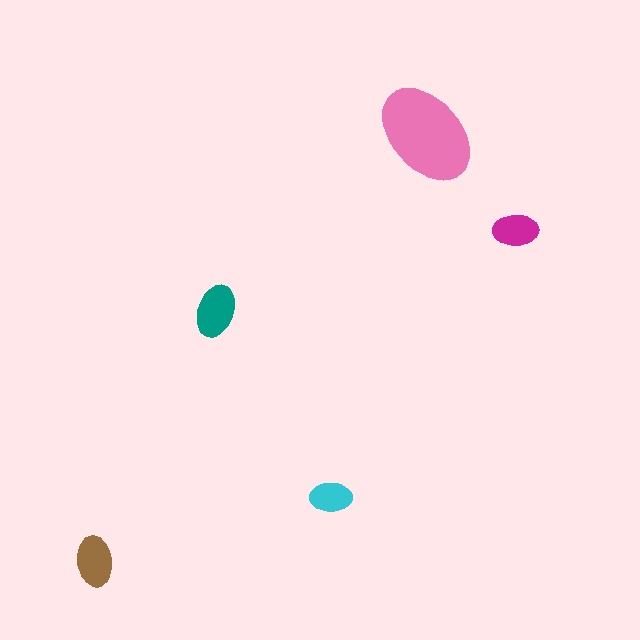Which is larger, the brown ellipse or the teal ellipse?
The teal one.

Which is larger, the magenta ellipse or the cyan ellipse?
The magenta one.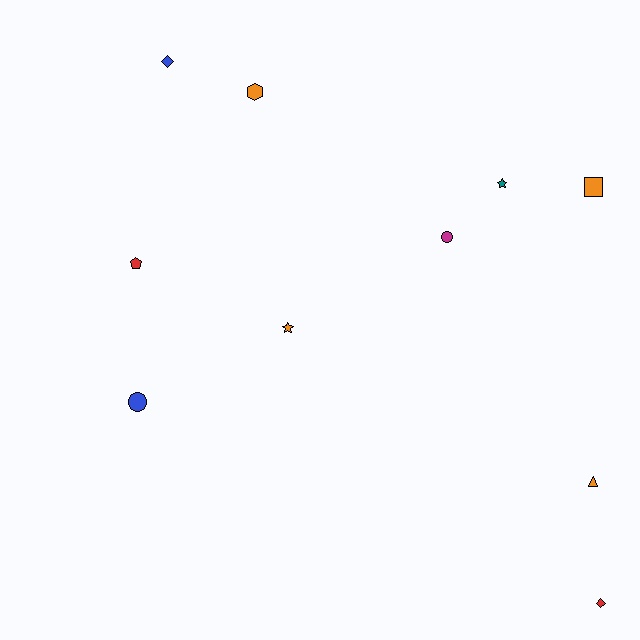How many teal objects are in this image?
There is 1 teal object.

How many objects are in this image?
There are 10 objects.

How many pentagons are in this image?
There is 1 pentagon.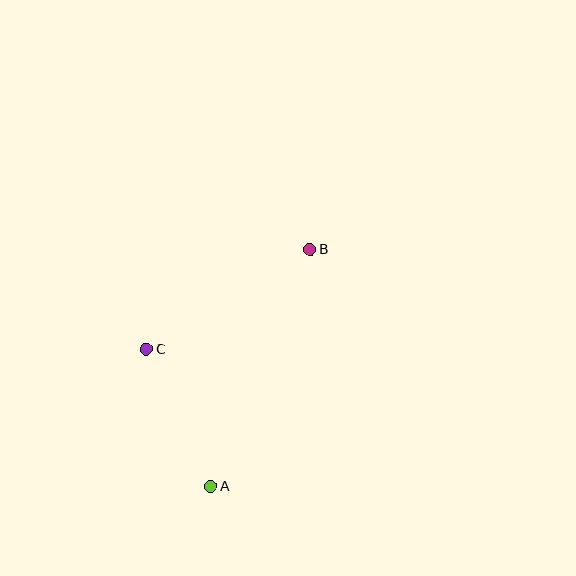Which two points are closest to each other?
Points A and C are closest to each other.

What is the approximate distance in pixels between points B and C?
The distance between B and C is approximately 192 pixels.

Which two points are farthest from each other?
Points A and B are farthest from each other.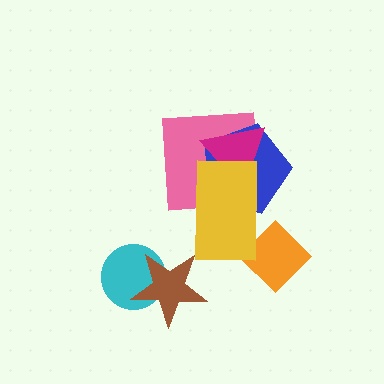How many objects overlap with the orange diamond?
1 object overlaps with the orange diamond.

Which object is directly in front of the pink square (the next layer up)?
The blue pentagon is directly in front of the pink square.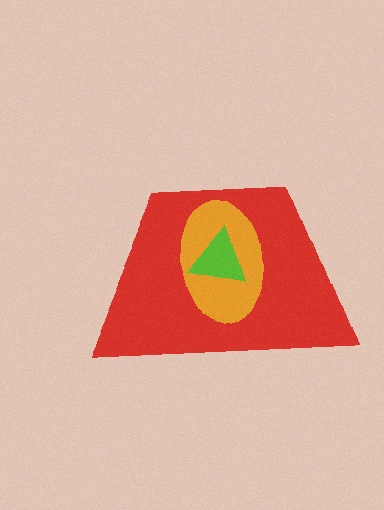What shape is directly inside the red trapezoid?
The orange ellipse.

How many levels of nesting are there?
3.